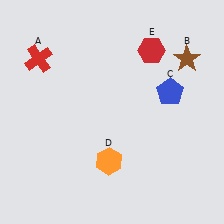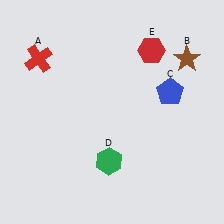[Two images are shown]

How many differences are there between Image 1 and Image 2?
There is 1 difference between the two images.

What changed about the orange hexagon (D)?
In Image 1, D is orange. In Image 2, it changed to green.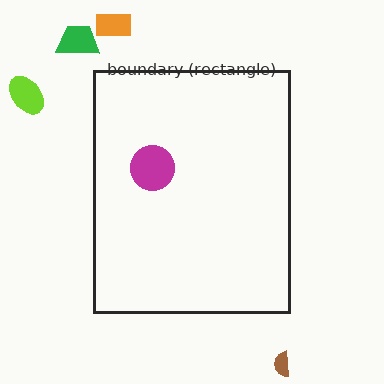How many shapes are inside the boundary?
1 inside, 4 outside.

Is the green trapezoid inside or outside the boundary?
Outside.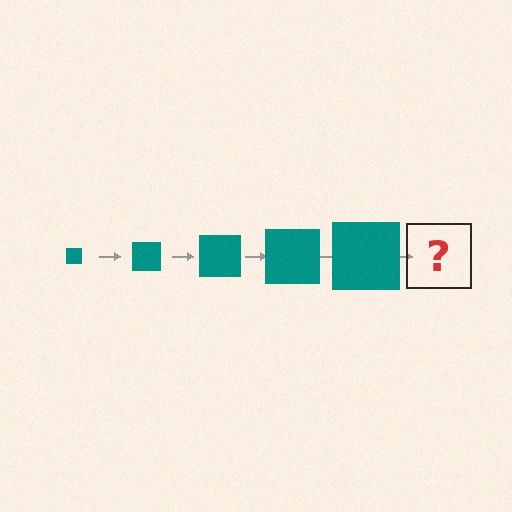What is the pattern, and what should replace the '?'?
The pattern is that the square gets progressively larger each step. The '?' should be a teal square, larger than the previous one.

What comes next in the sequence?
The next element should be a teal square, larger than the previous one.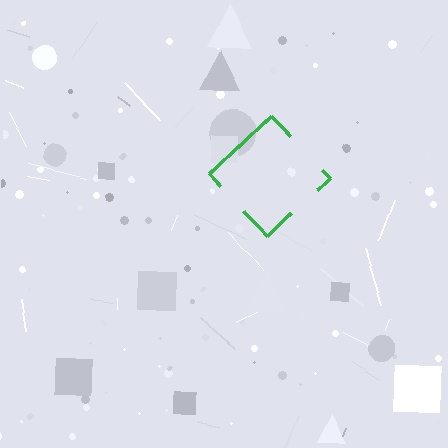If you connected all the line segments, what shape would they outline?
They would outline a diamond.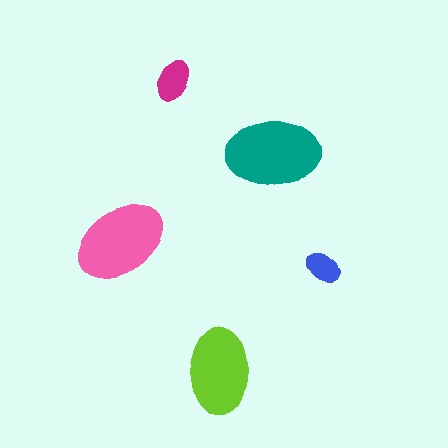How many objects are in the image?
There are 5 objects in the image.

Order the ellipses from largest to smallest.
the teal one, the pink one, the lime one, the magenta one, the blue one.